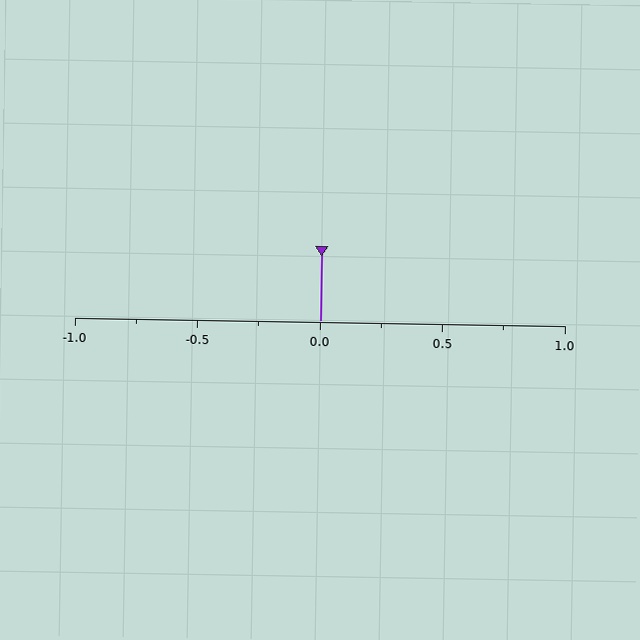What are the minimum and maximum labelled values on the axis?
The axis runs from -1.0 to 1.0.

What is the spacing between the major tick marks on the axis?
The major ticks are spaced 0.5 apart.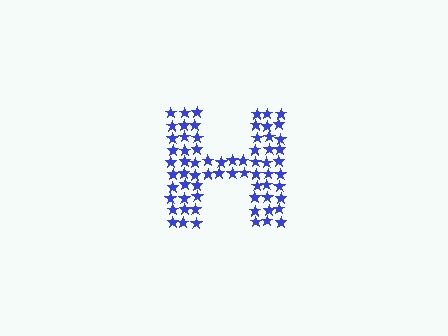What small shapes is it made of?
It is made of small stars.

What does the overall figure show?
The overall figure shows the letter H.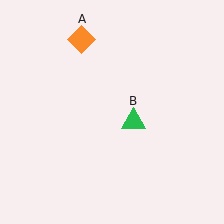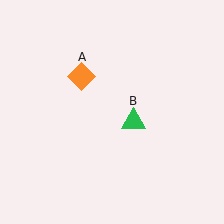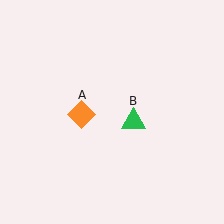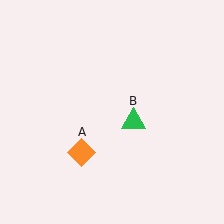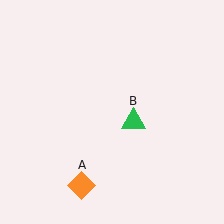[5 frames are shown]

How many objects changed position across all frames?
1 object changed position: orange diamond (object A).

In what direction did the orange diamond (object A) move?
The orange diamond (object A) moved down.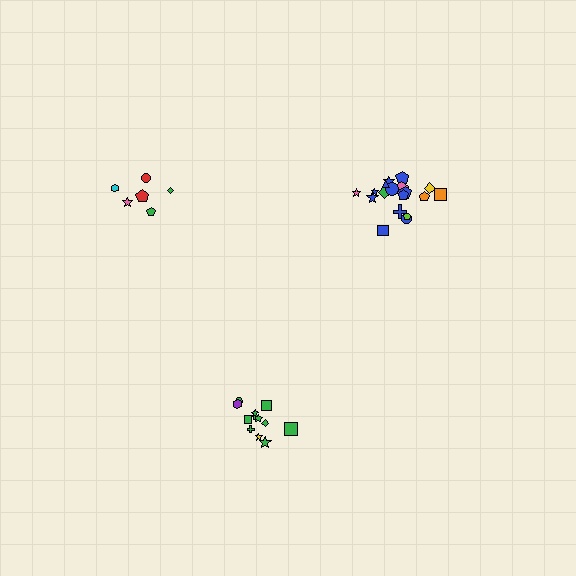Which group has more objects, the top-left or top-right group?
The top-right group.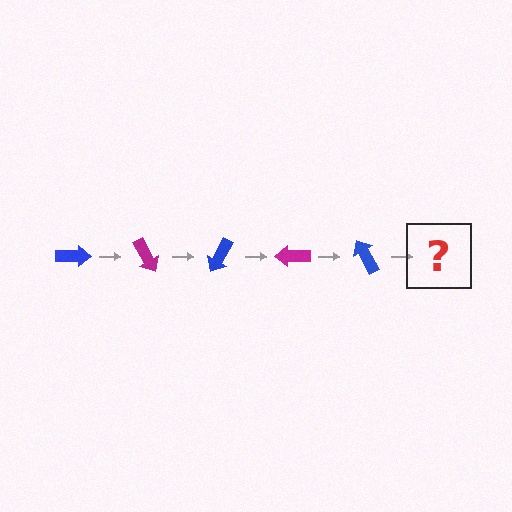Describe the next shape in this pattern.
It should be a magenta arrow, rotated 300 degrees from the start.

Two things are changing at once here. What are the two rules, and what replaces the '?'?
The two rules are that it rotates 60 degrees each step and the color cycles through blue and magenta. The '?' should be a magenta arrow, rotated 300 degrees from the start.